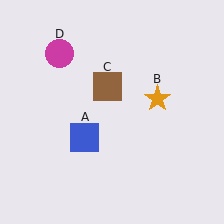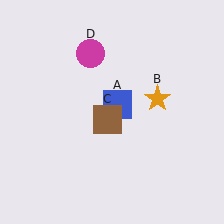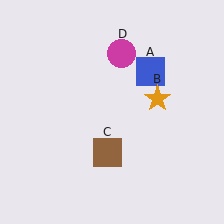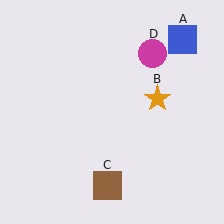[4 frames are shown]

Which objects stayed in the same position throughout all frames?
Orange star (object B) remained stationary.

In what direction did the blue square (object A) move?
The blue square (object A) moved up and to the right.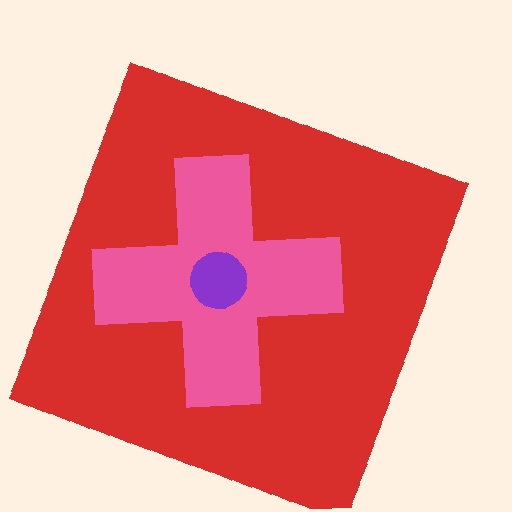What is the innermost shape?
The purple circle.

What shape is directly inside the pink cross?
The purple circle.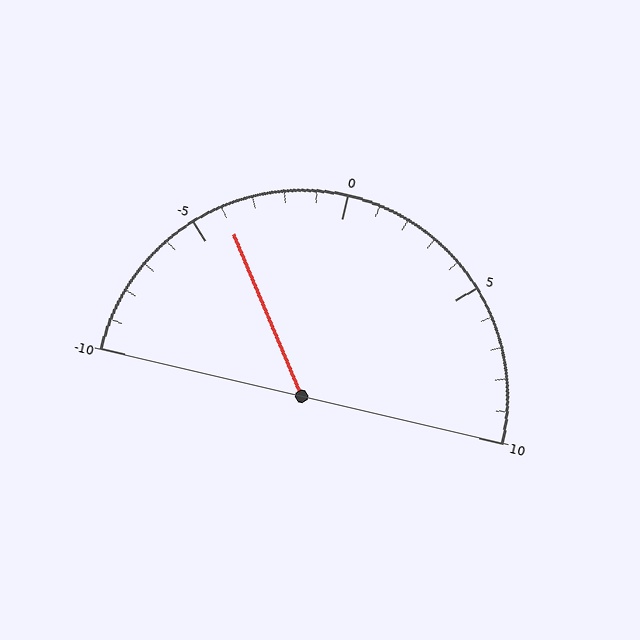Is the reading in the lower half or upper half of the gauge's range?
The reading is in the lower half of the range (-10 to 10).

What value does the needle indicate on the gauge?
The needle indicates approximately -4.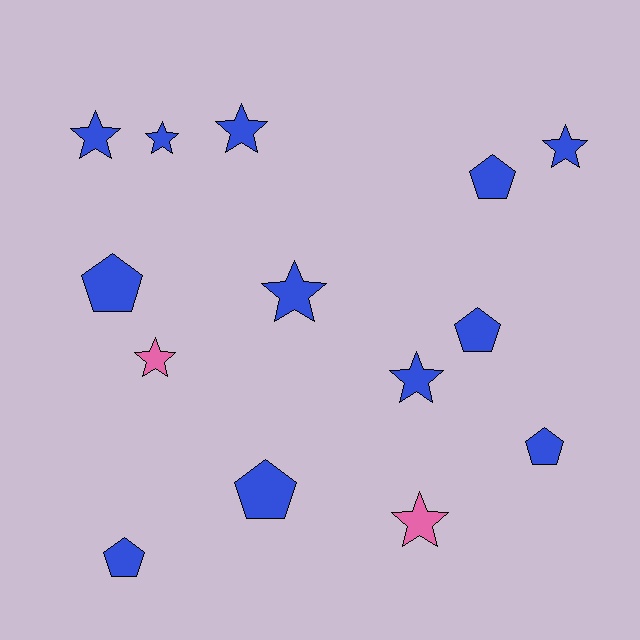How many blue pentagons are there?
There are 6 blue pentagons.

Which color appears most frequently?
Blue, with 12 objects.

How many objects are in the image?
There are 14 objects.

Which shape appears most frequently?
Star, with 8 objects.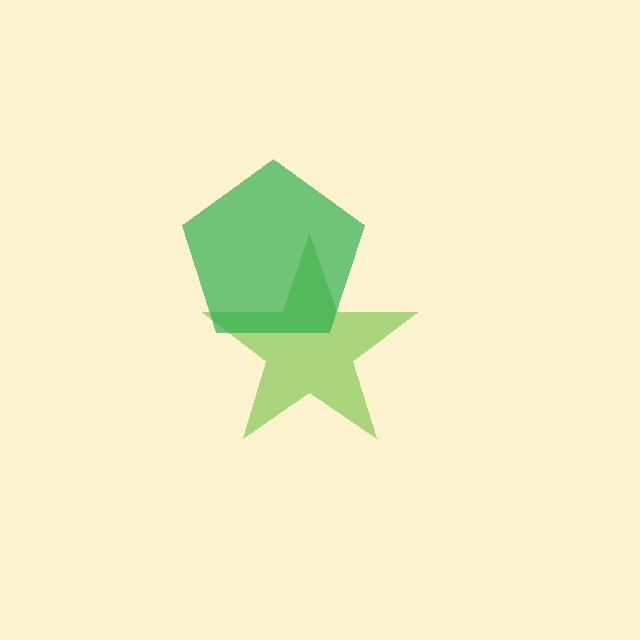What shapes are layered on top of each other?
The layered shapes are: a lime star, a green pentagon.